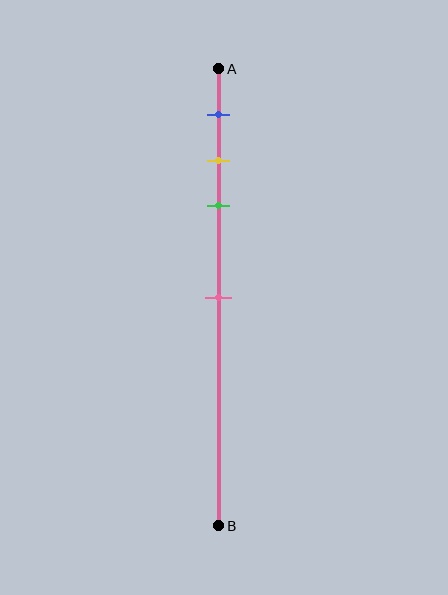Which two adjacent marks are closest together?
The yellow and green marks are the closest adjacent pair.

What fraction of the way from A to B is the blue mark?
The blue mark is approximately 10% (0.1) of the way from A to B.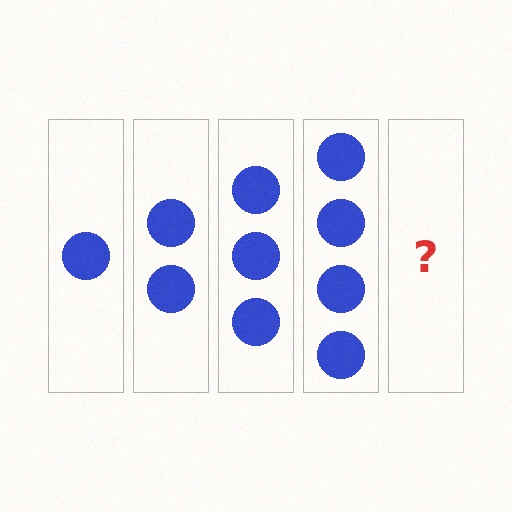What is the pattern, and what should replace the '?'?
The pattern is that each step adds one more circle. The '?' should be 5 circles.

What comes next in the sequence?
The next element should be 5 circles.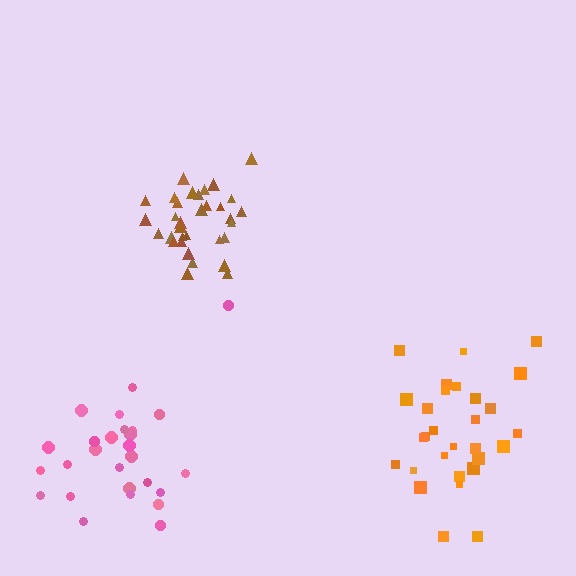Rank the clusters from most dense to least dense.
brown, pink, orange.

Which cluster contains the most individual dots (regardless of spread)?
Brown (33).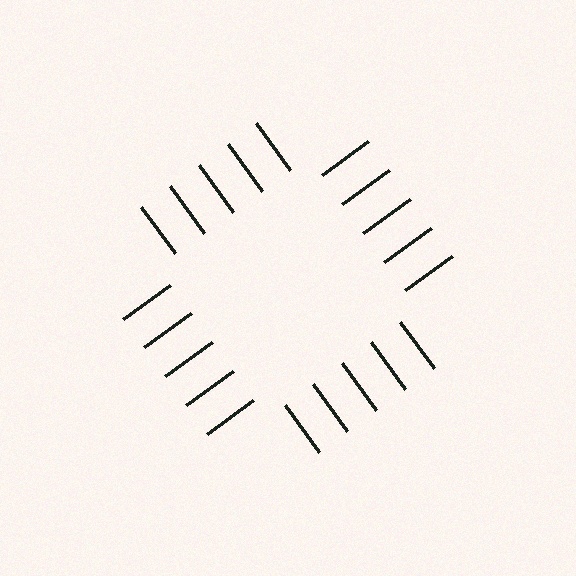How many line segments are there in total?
20 — 5 along each of the 4 edges.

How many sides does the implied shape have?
4 sides — the line-ends trace a square.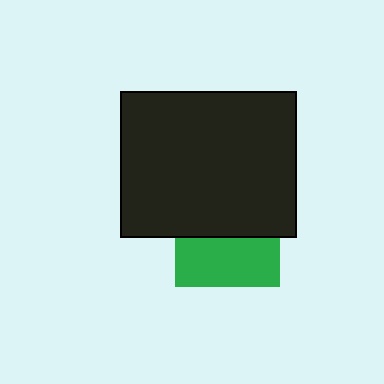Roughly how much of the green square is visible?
About half of it is visible (roughly 47%).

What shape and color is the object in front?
The object in front is a black rectangle.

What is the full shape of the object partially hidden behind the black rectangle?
The partially hidden object is a green square.